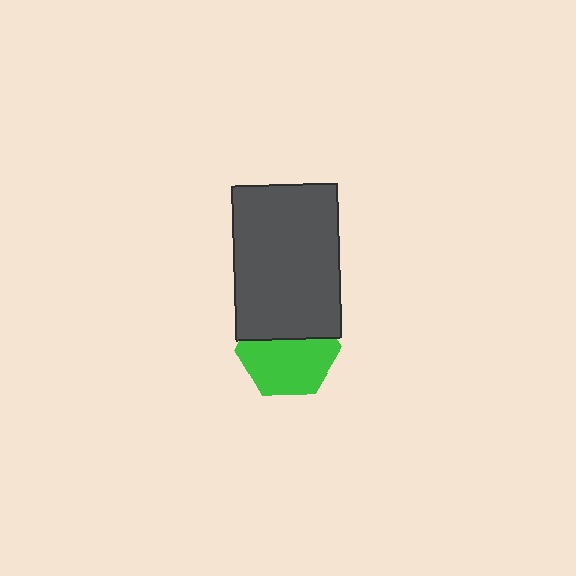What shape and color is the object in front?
The object in front is a dark gray rectangle.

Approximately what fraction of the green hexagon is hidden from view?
Roughly 38% of the green hexagon is hidden behind the dark gray rectangle.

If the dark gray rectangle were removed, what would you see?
You would see the complete green hexagon.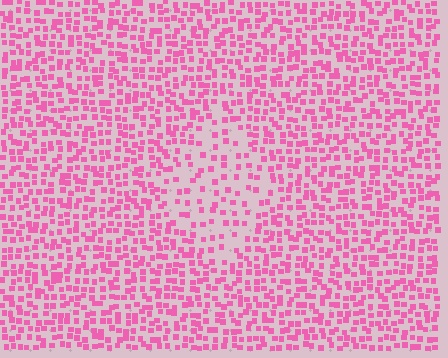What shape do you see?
I see a diamond.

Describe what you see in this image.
The image contains small pink elements arranged at two different densities. A diamond-shaped region is visible where the elements are less densely packed than the surrounding area.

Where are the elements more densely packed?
The elements are more densely packed outside the diamond boundary.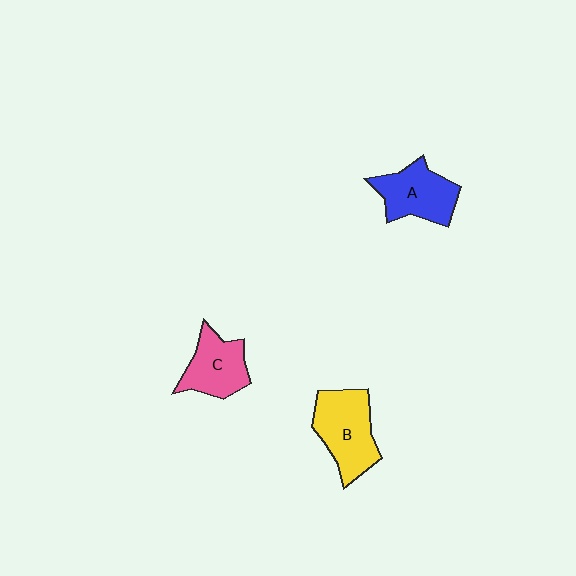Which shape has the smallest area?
Shape C (pink).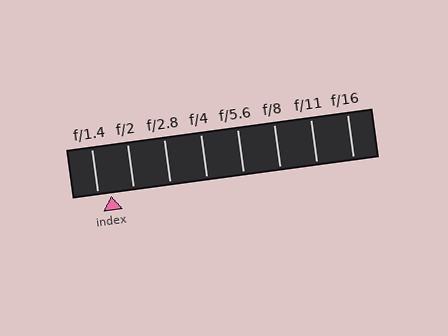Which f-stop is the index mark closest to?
The index mark is closest to f/1.4.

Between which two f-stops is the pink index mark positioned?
The index mark is between f/1.4 and f/2.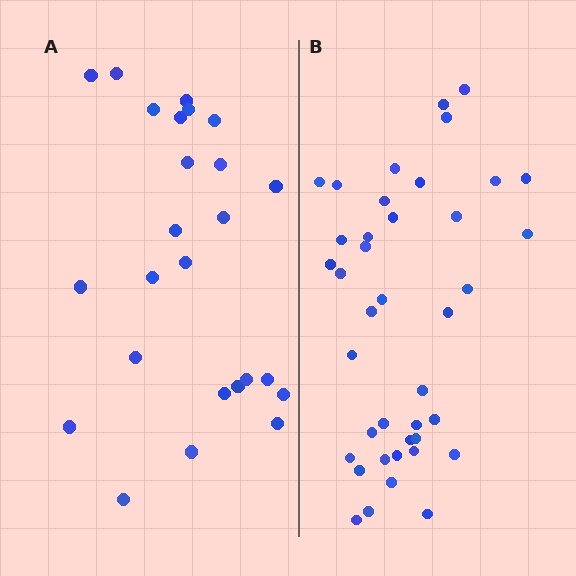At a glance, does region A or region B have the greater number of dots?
Region B (the right region) has more dots.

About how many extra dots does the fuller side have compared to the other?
Region B has approximately 15 more dots than region A.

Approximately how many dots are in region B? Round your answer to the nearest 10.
About 40 dots.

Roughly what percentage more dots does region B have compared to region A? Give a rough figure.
About 60% more.